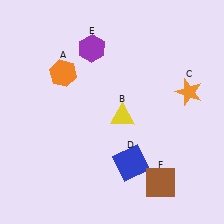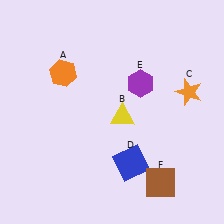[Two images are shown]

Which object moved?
The purple hexagon (E) moved right.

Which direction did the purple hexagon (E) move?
The purple hexagon (E) moved right.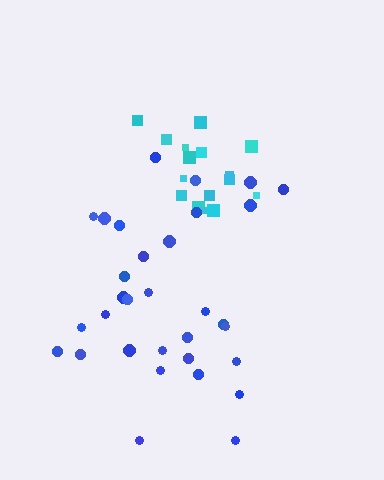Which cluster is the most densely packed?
Cyan.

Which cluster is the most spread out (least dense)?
Blue.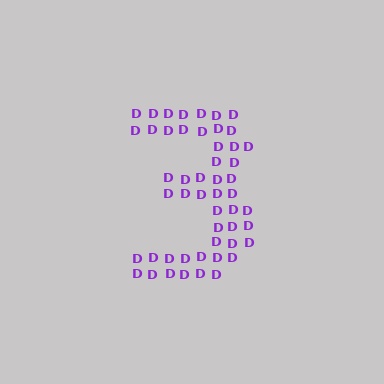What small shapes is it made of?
It is made of small letter D's.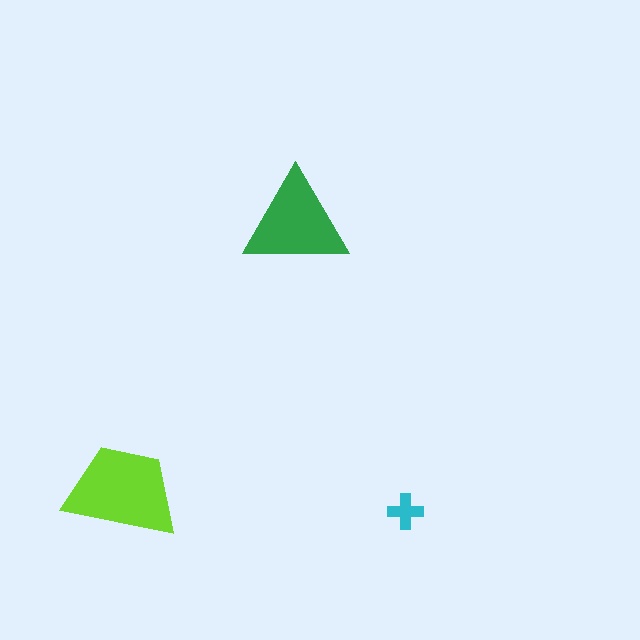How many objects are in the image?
There are 3 objects in the image.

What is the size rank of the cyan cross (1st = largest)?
3rd.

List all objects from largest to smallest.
The lime trapezoid, the green triangle, the cyan cross.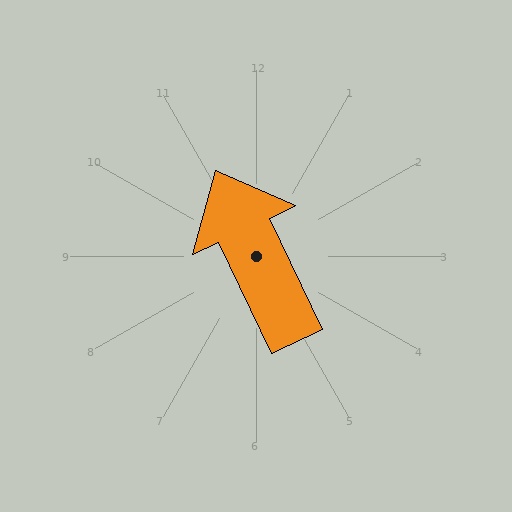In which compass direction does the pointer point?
Northwest.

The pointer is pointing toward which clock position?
Roughly 11 o'clock.